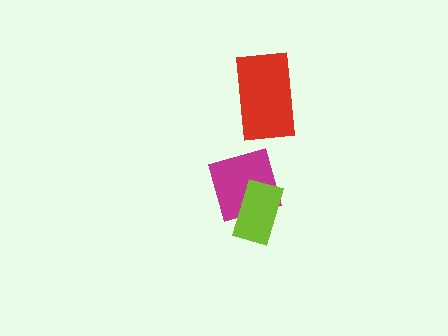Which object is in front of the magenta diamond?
The lime rectangle is in front of the magenta diamond.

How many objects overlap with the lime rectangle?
1 object overlaps with the lime rectangle.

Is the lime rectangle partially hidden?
No, no other shape covers it.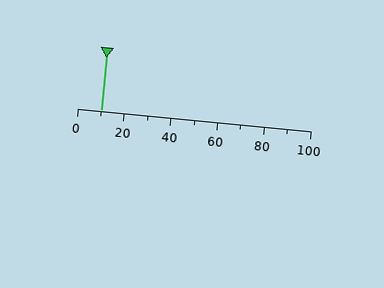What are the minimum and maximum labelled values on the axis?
The axis runs from 0 to 100.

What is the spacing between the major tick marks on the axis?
The major ticks are spaced 20 apart.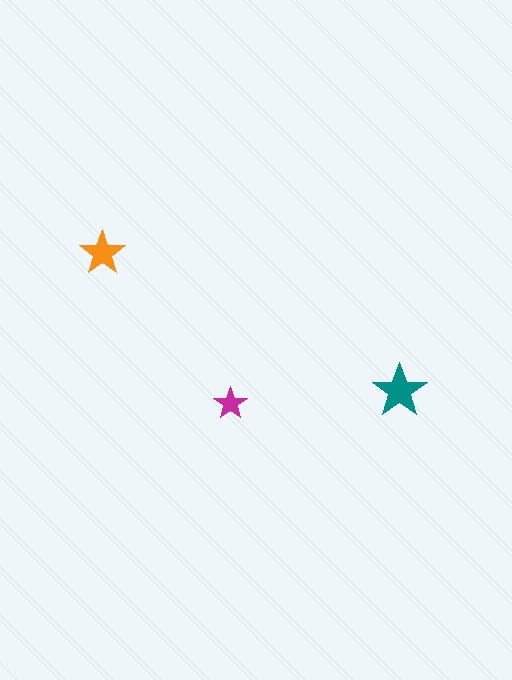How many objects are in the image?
There are 3 objects in the image.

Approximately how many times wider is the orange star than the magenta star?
About 1.5 times wider.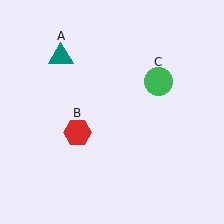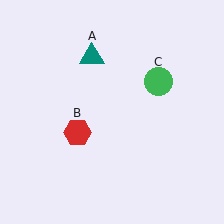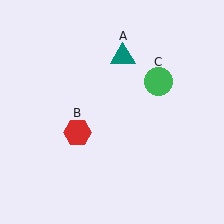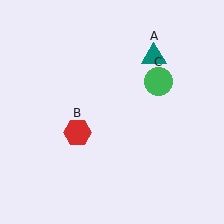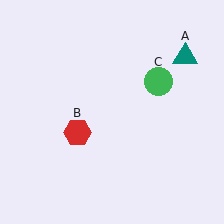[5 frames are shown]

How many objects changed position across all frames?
1 object changed position: teal triangle (object A).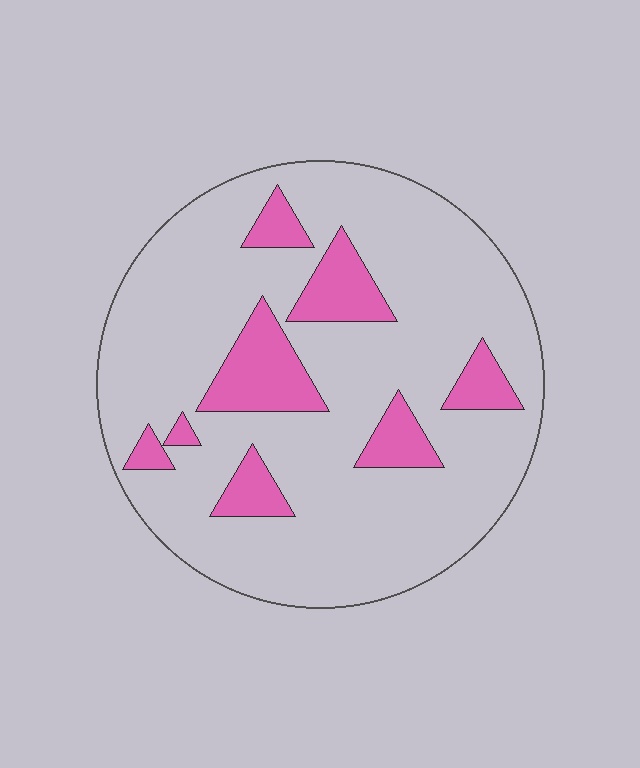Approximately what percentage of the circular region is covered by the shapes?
Approximately 20%.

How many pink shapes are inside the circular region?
8.